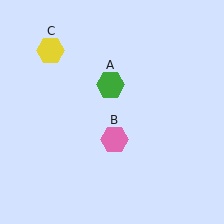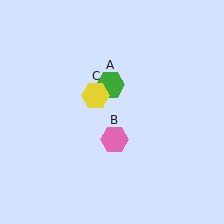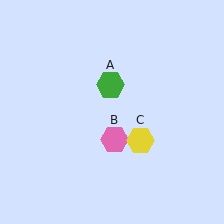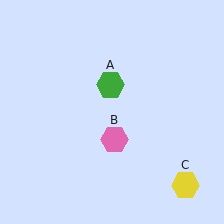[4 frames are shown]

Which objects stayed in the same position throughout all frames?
Green hexagon (object A) and pink hexagon (object B) remained stationary.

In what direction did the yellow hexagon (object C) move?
The yellow hexagon (object C) moved down and to the right.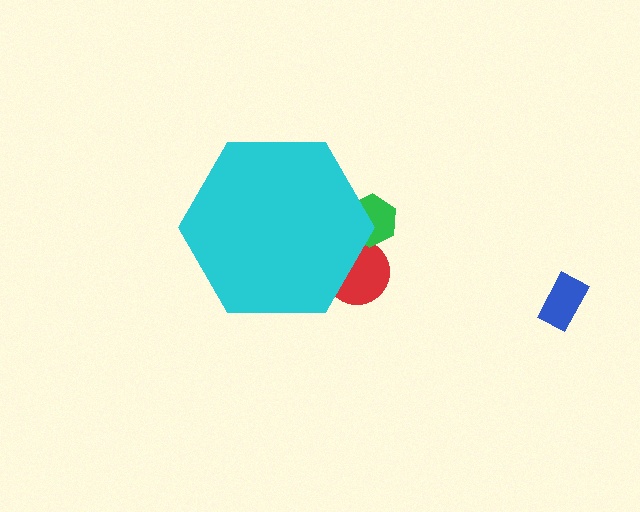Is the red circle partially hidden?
Yes, the red circle is partially hidden behind the cyan hexagon.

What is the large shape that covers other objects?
A cyan hexagon.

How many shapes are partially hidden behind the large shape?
2 shapes are partially hidden.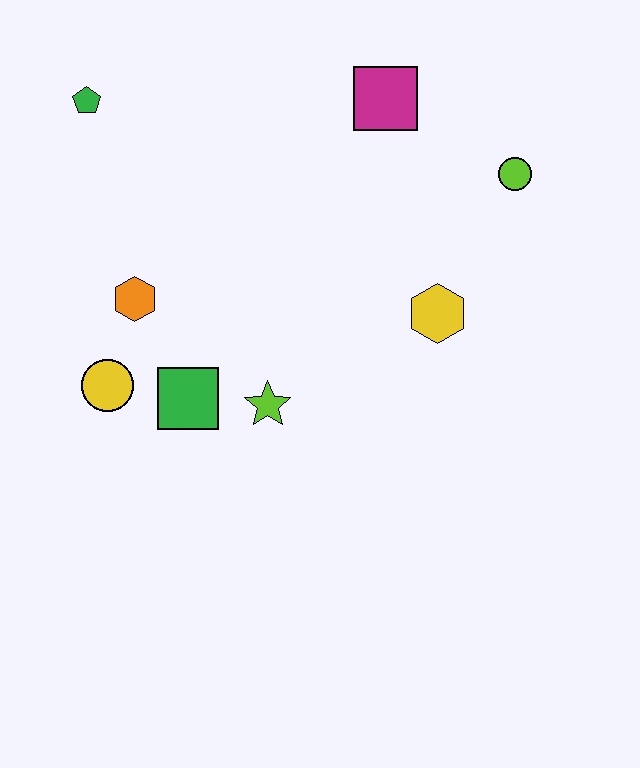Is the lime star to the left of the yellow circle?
No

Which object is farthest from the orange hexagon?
The lime circle is farthest from the orange hexagon.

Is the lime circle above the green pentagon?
No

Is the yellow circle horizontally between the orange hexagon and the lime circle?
No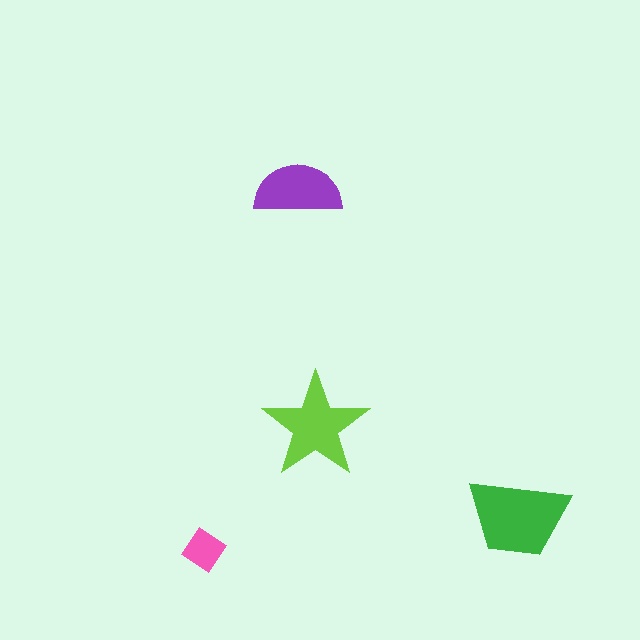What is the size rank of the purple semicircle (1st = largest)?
3rd.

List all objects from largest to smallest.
The green trapezoid, the lime star, the purple semicircle, the pink diamond.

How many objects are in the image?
There are 4 objects in the image.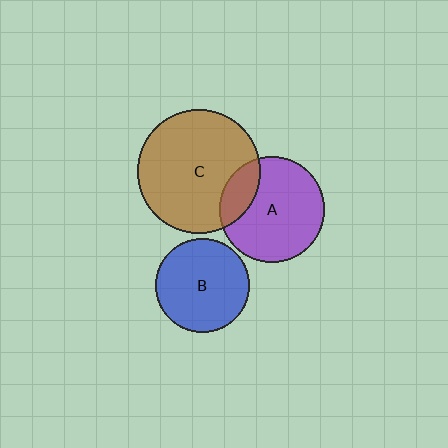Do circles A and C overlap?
Yes.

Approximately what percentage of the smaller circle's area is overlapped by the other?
Approximately 20%.